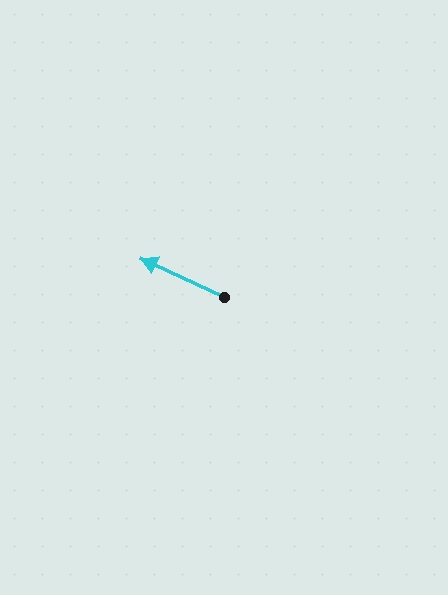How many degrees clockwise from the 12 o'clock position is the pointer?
Approximately 295 degrees.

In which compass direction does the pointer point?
Northwest.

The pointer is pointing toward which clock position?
Roughly 10 o'clock.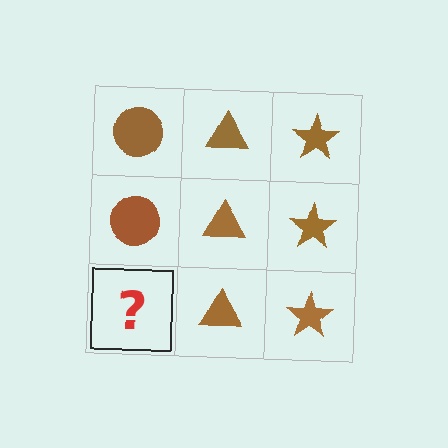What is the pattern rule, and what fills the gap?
The rule is that each column has a consistent shape. The gap should be filled with a brown circle.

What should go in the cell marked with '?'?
The missing cell should contain a brown circle.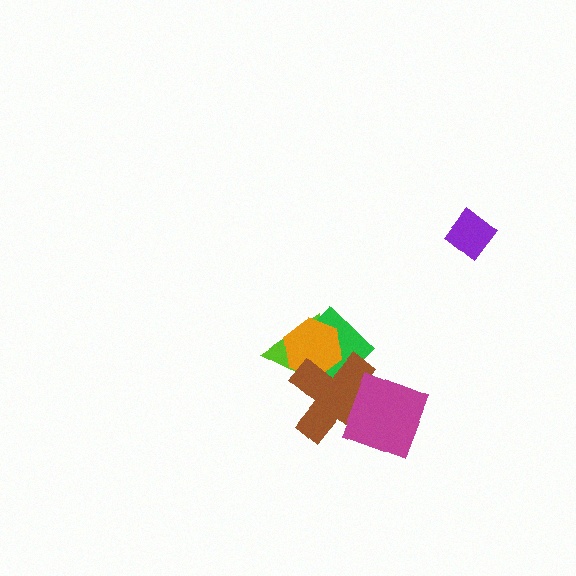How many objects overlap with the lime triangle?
3 objects overlap with the lime triangle.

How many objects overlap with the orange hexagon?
3 objects overlap with the orange hexagon.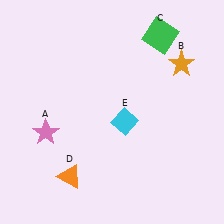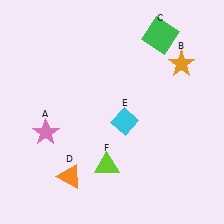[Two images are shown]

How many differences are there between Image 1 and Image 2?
There is 1 difference between the two images.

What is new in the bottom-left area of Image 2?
A lime triangle (F) was added in the bottom-left area of Image 2.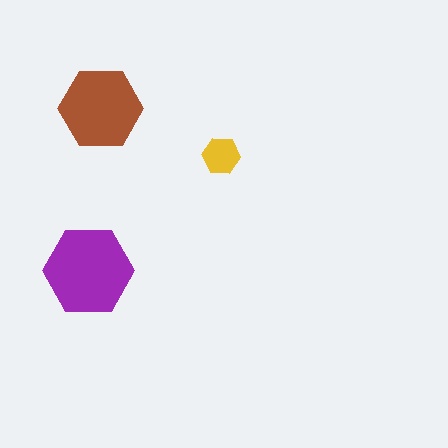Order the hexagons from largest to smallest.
the purple one, the brown one, the yellow one.